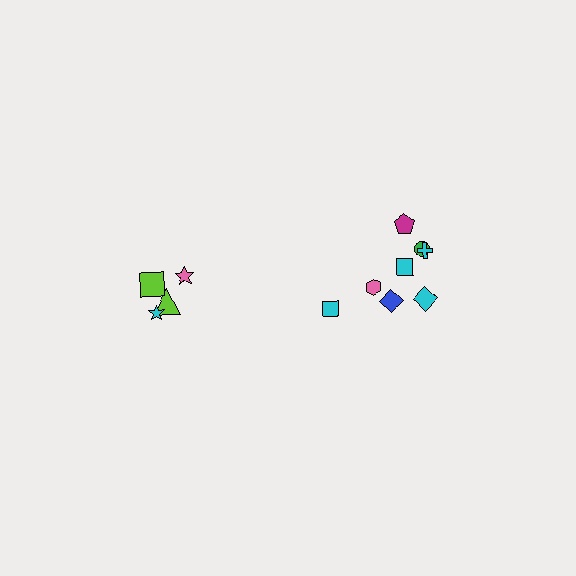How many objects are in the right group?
There are 8 objects.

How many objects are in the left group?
There are 4 objects.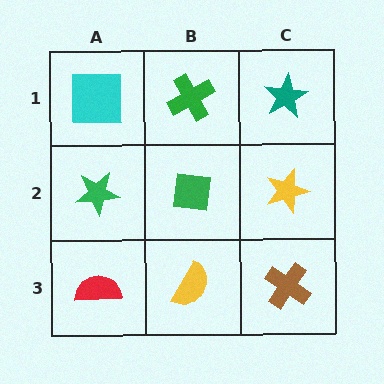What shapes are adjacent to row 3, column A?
A green star (row 2, column A), a yellow semicircle (row 3, column B).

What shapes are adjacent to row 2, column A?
A cyan square (row 1, column A), a red semicircle (row 3, column A), a green square (row 2, column B).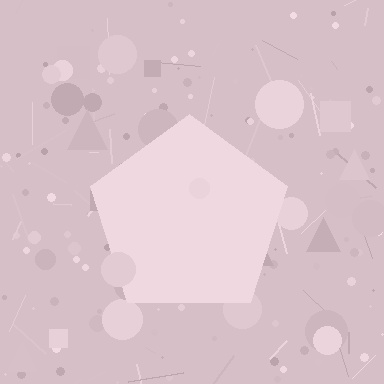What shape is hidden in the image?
A pentagon is hidden in the image.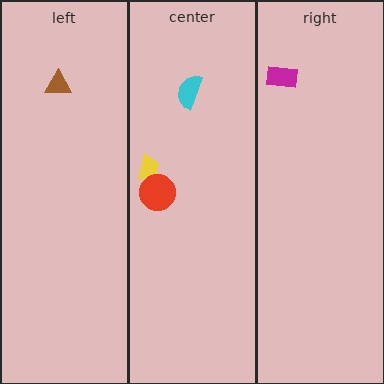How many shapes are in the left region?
1.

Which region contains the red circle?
The center region.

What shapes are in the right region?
The magenta rectangle.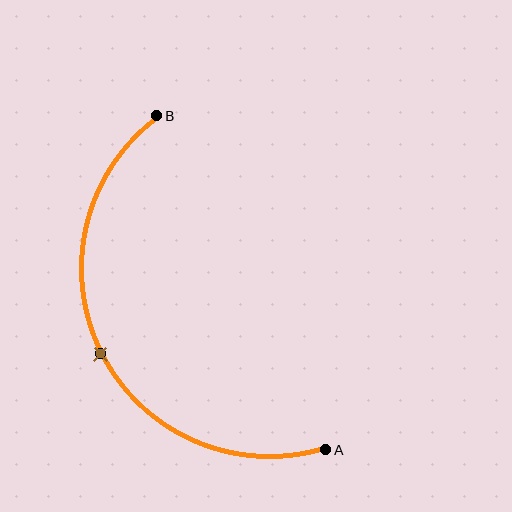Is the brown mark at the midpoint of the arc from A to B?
Yes. The brown mark lies on the arc at equal arc-length from both A and B — it is the arc midpoint.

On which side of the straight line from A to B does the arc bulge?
The arc bulges to the left of the straight line connecting A and B.